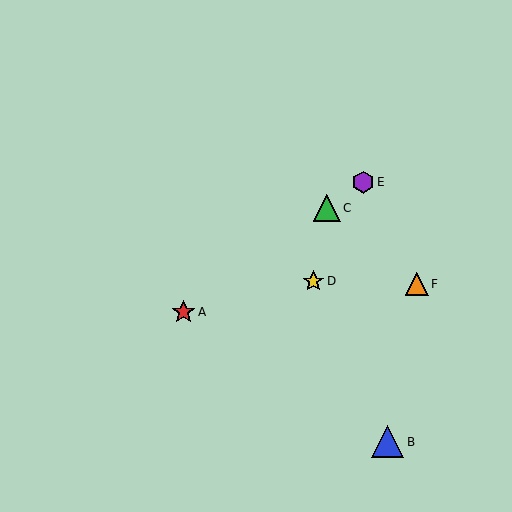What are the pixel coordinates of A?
Object A is at (184, 312).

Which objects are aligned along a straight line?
Objects A, C, E are aligned along a straight line.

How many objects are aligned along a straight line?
3 objects (A, C, E) are aligned along a straight line.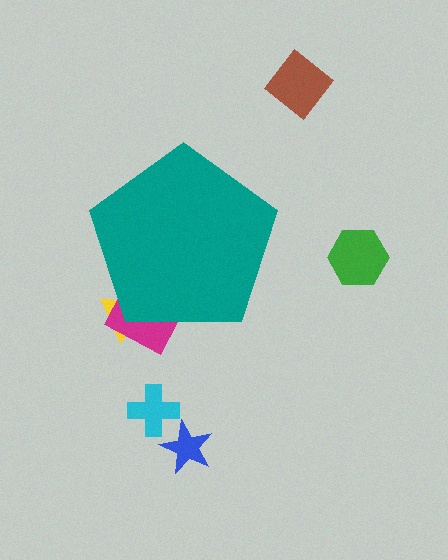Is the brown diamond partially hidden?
No, the brown diamond is fully visible.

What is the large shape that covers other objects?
A teal pentagon.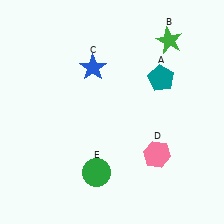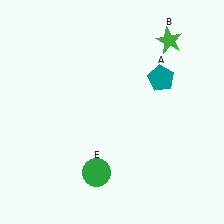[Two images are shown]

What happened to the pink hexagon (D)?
The pink hexagon (D) was removed in Image 2. It was in the bottom-right area of Image 1.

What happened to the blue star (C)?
The blue star (C) was removed in Image 2. It was in the top-left area of Image 1.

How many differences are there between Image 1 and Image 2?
There are 2 differences between the two images.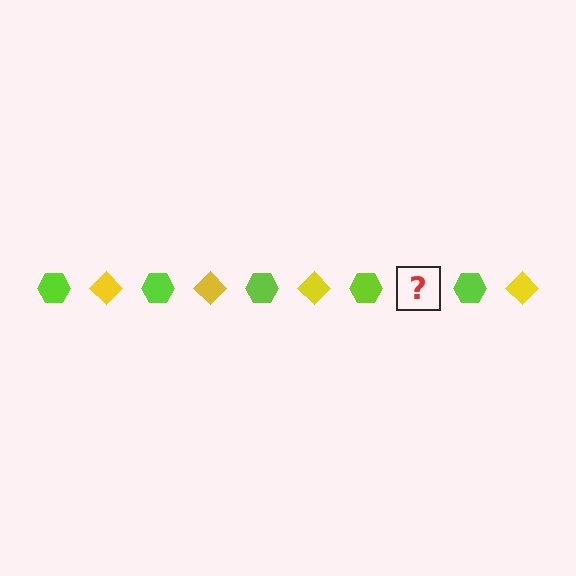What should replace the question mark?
The question mark should be replaced with a yellow diamond.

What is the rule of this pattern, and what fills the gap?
The rule is that the pattern alternates between lime hexagon and yellow diamond. The gap should be filled with a yellow diamond.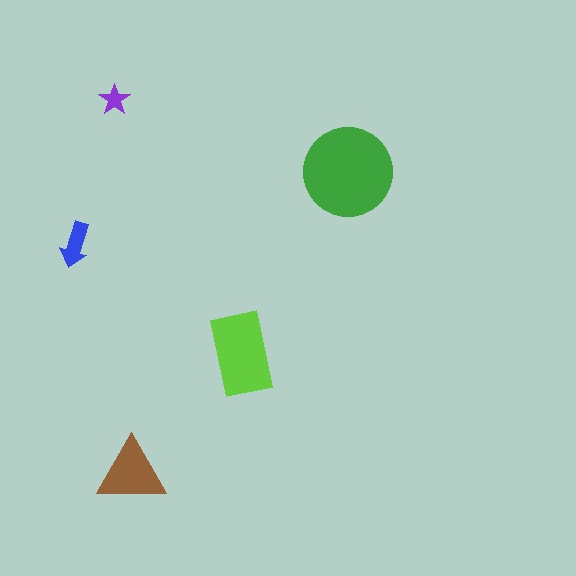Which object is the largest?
The green circle.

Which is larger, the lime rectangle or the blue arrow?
The lime rectangle.